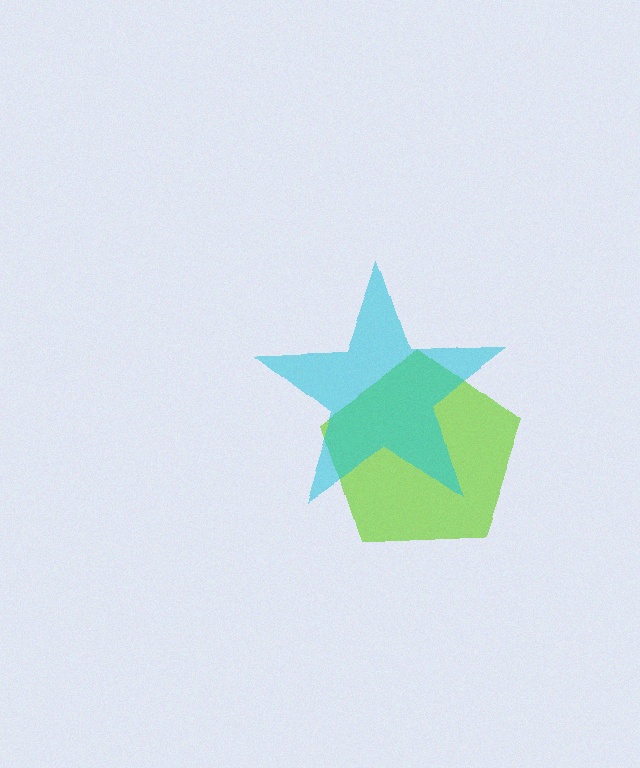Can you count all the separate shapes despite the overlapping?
Yes, there are 2 separate shapes.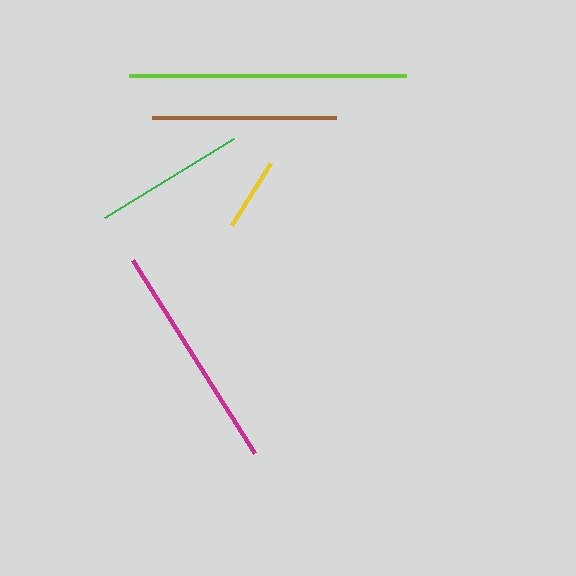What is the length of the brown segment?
The brown segment is approximately 184 pixels long.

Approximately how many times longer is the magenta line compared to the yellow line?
The magenta line is approximately 3.1 times the length of the yellow line.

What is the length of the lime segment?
The lime segment is approximately 277 pixels long.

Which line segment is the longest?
The lime line is the longest at approximately 277 pixels.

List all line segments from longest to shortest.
From longest to shortest: lime, magenta, brown, green, yellow.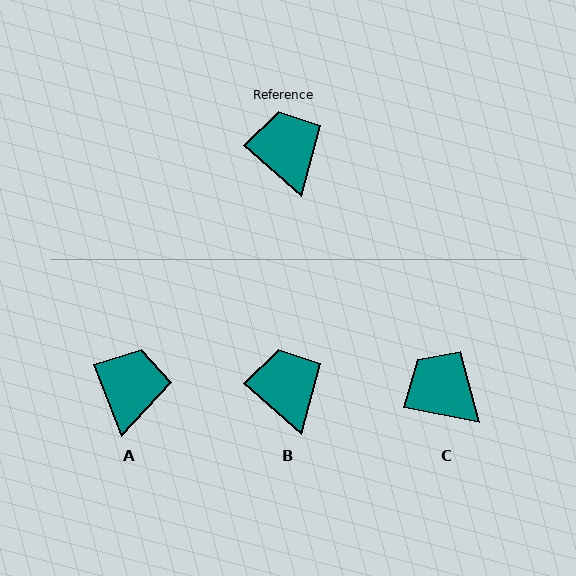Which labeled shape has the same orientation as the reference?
B.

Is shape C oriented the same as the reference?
No, it is off by about 30 degrees.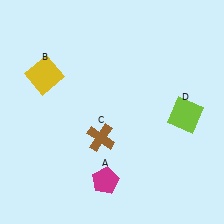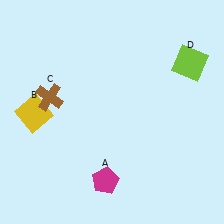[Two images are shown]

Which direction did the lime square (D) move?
The lime square (D) moved up.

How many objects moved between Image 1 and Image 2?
3 objects moved between the two images.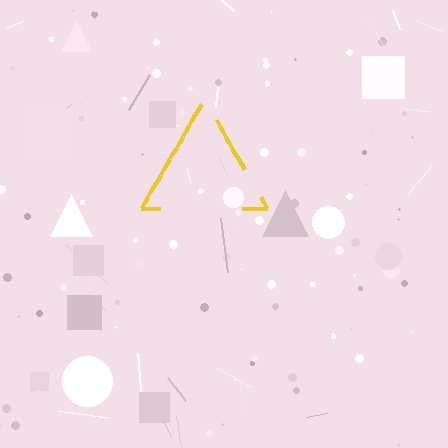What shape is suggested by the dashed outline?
The dashed outline suggests a triangle.